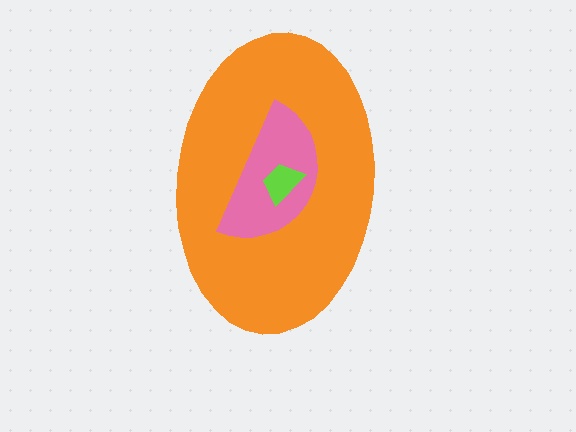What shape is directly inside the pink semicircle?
The lime trapezoid.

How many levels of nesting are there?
3.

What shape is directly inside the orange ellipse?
The pink semicircle.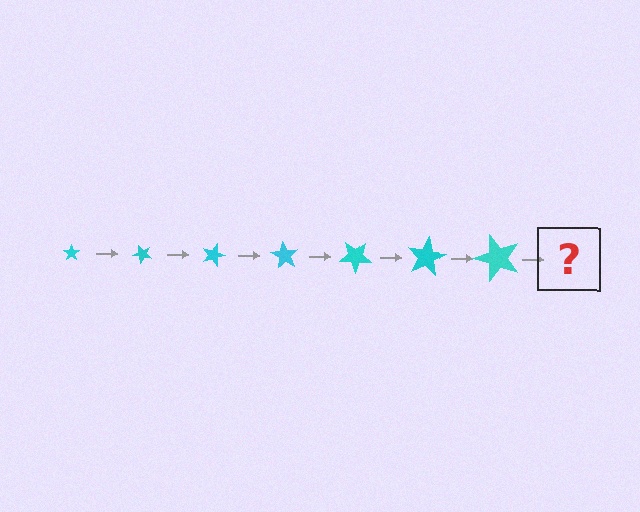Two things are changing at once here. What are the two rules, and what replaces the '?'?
The two rules are that the star grows larger each step and it rotates 45 degrees each step. The '?' should be a star, larger than the previous one and rotated 315 degrees from the start.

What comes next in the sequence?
The next element should be a star, larger than the previous one and rotated 315 degrees from the start.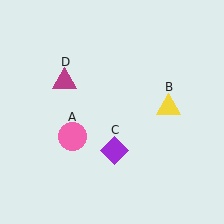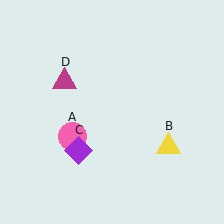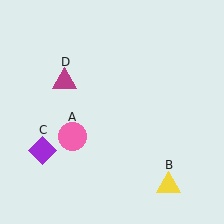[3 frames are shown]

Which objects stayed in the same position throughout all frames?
Pink circle (object A) and magenta triangle (object D) remained stationary.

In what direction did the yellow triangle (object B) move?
The yellow triangle (object B) moved down.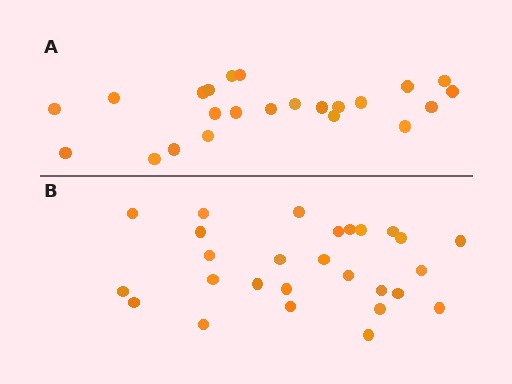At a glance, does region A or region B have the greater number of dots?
Region B (the bottom region) has more dots.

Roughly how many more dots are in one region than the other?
Region B has about 4 more dots than region A.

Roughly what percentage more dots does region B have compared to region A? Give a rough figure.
About 15% more.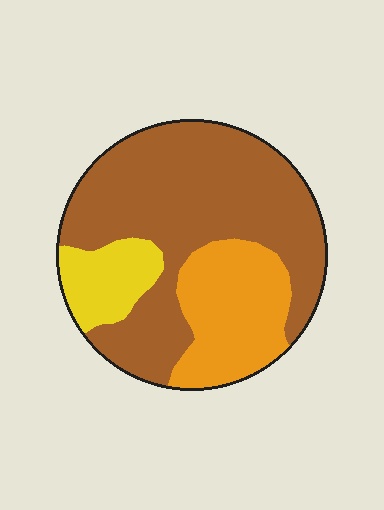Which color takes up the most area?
Brown, at roughly 65%.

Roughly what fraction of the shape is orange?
Orange covers 25% of the shape.